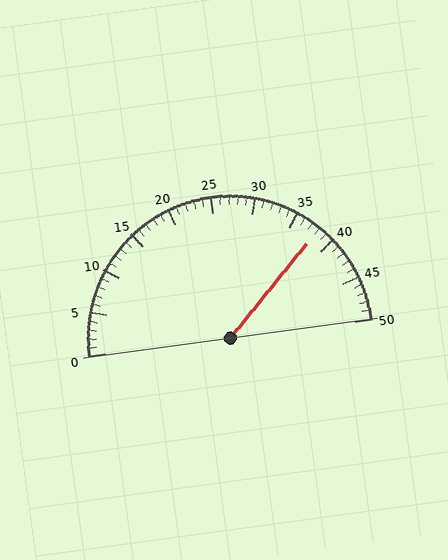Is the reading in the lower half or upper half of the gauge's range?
The reading is in the upper half of the range (0 to 50).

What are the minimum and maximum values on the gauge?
The gauge ranges from 0 to 50.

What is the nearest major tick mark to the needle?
The nearest major tick mark is 40.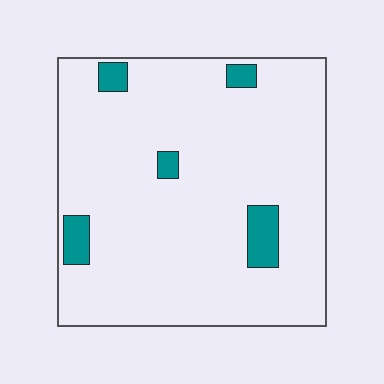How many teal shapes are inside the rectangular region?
5.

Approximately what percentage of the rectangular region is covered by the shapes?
Approximately 10%.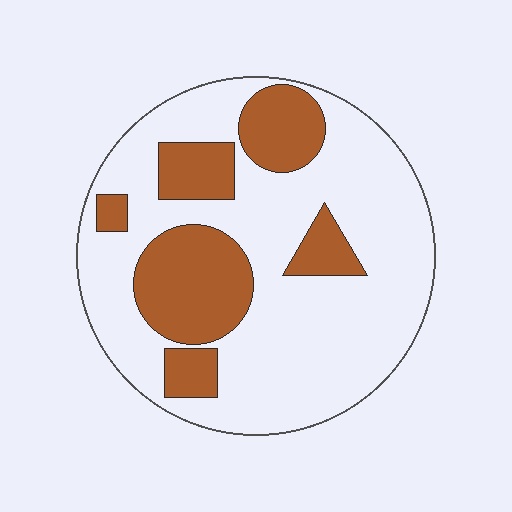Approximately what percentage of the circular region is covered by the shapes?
Approximately 30%.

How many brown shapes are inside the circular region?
6.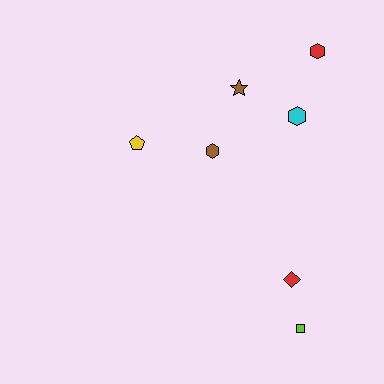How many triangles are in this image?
There are no triangles.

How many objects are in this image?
There are 7 objects.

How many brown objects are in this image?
There are 2 brown objects.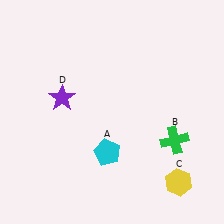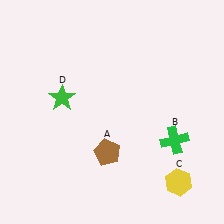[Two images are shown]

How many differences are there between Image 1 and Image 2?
There are 2 differences between the two images.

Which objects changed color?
A changed from cyan to brown. D changed from purple to green.